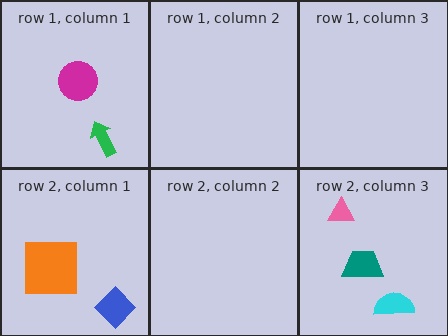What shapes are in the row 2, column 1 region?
The orange square, the blue diamond.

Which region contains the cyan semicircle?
The row 2, column 3 region.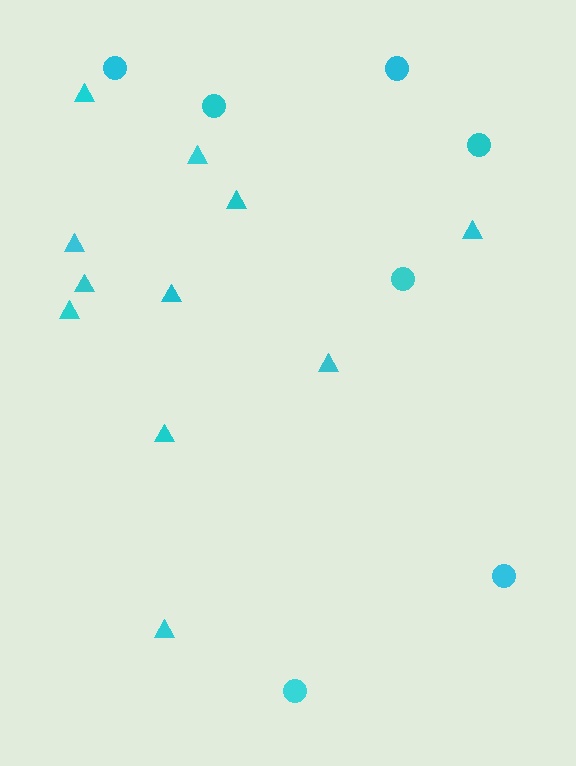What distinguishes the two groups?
There are 2 groups: one group of triangles (11) and one group of circles (7).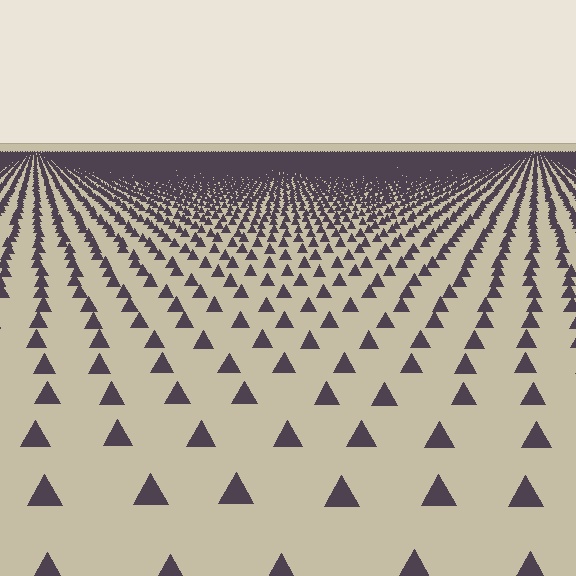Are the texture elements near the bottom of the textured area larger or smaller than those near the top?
Larger. Near the bottom, elements are closer to the viewer and appear at a bigger on-screen size.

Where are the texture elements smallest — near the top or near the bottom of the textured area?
Near the top.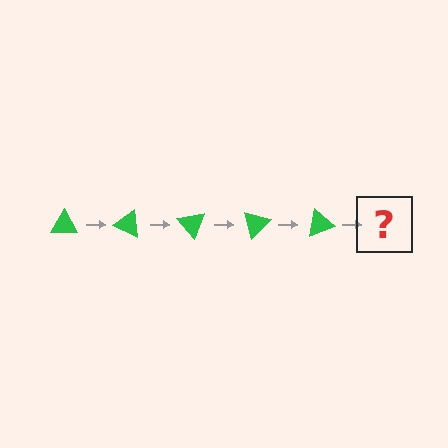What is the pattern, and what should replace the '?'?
The pattern is that the triangle rotates 25 degrees each step. The '?' should be a green triangle rotated 125 degrees.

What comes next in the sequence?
The next element should be a green triangle rotated 125 degrees.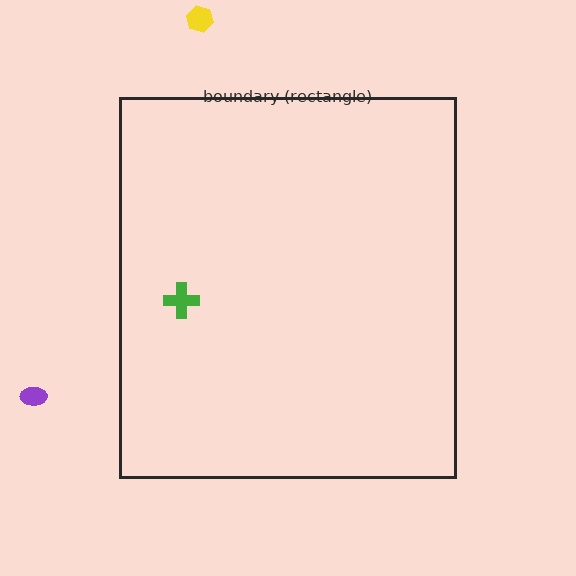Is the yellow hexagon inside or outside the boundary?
Outside.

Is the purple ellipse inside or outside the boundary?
Outside.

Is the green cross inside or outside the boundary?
Inside.